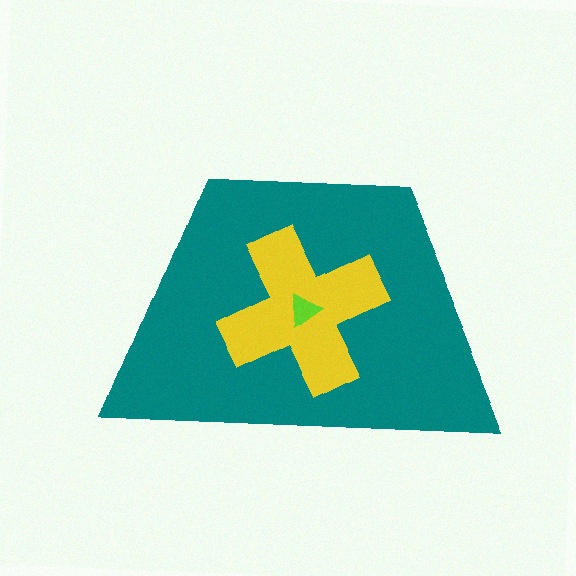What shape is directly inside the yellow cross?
The lime triangle.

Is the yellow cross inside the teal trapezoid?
Yes.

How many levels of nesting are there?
3.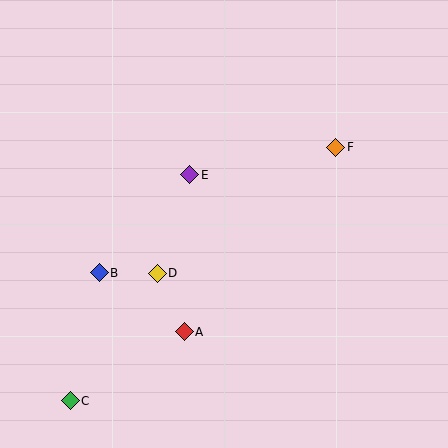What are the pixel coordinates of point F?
Point F is at (336, 147).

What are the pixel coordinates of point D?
Point D is at (157, 273).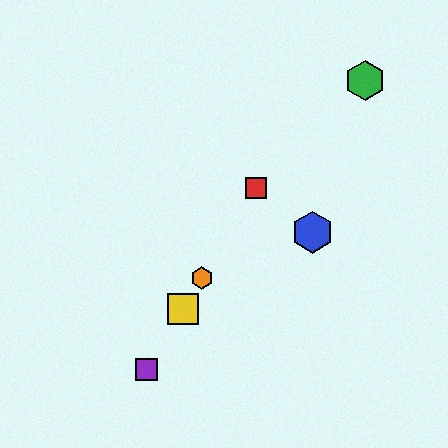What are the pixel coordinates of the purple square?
The purple square is at (146, 370).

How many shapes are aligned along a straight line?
4 shapes (the red square, the yellow square, the purple square, the orange hexagon) are aligned along a straight line.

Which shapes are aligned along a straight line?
The red square, the yellow square, the purple square, the orange hexagon are aligned along a straight line.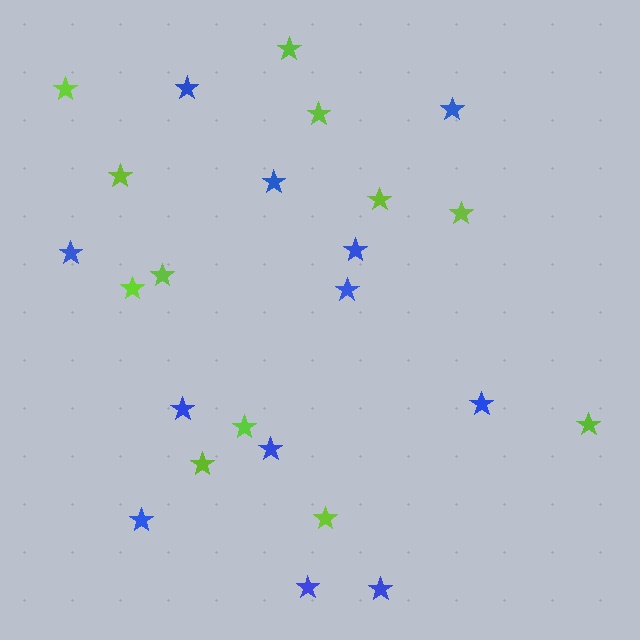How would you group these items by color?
There are 2 groups: one group of lime stars (12) and one group of blue stars (12).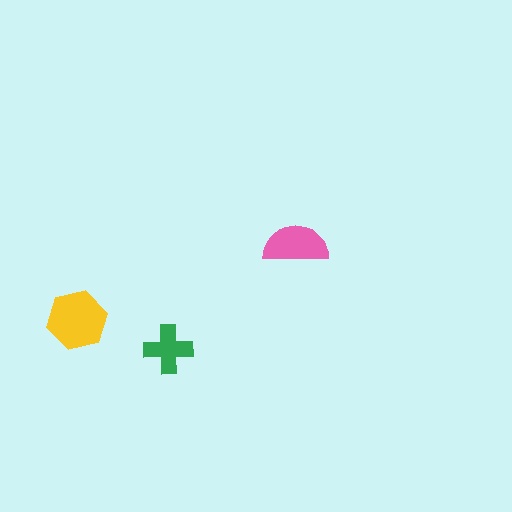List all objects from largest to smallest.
The yellow hexagon, the pink semicircle, the green cross.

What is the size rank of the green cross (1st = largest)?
3rd.